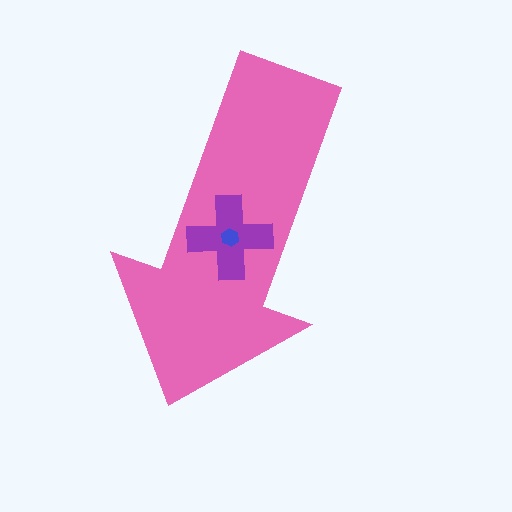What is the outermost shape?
The pink arrow.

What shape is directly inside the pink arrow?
The purple cross.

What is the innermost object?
The blue hexagon.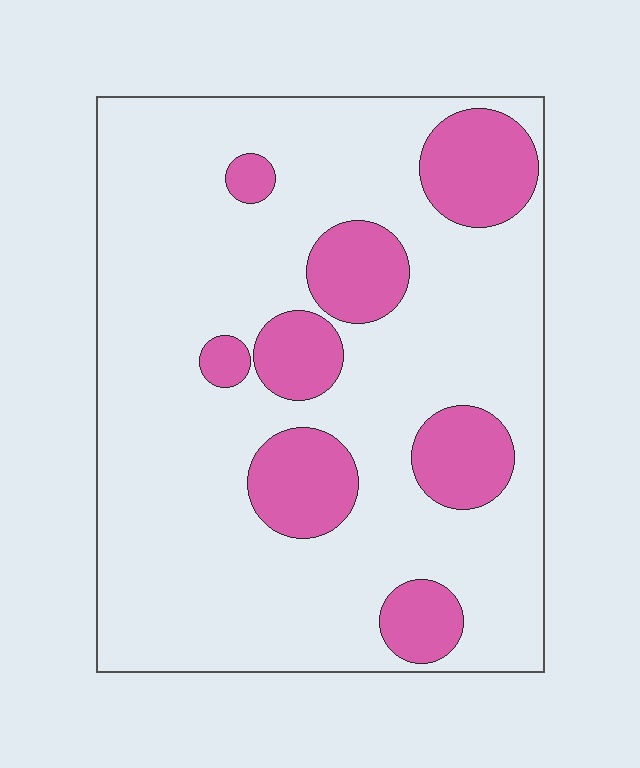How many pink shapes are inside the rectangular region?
8.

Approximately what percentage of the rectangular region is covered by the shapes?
Approximately 20%.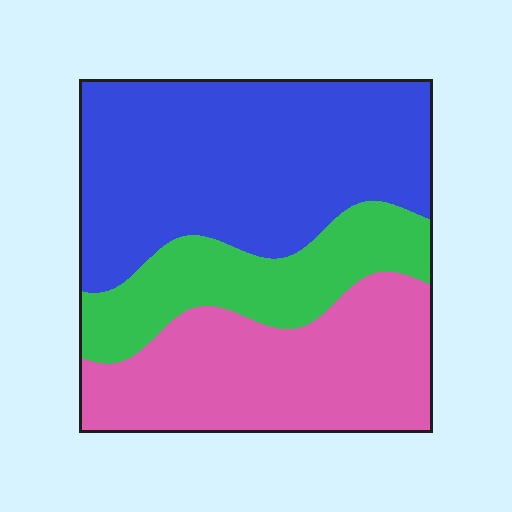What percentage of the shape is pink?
Pink takes up between a sixth and a third of the shape.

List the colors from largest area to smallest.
From largest to smallest: blue, pink, green.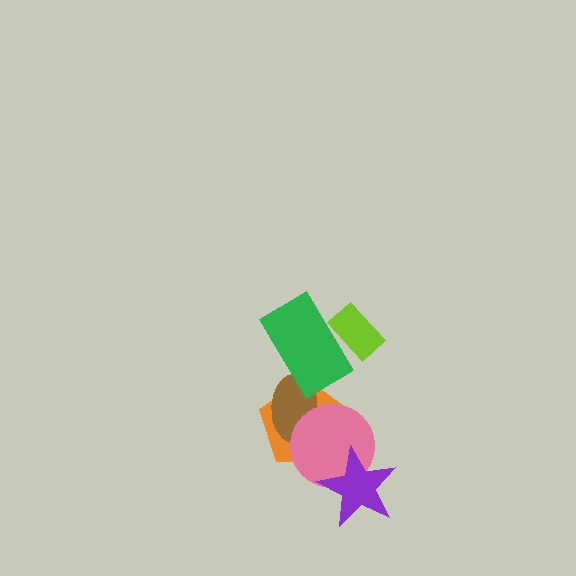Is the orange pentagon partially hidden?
Yes, it is partially covered by another shape.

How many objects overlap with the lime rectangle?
1 object overlaps with the lime rectangle.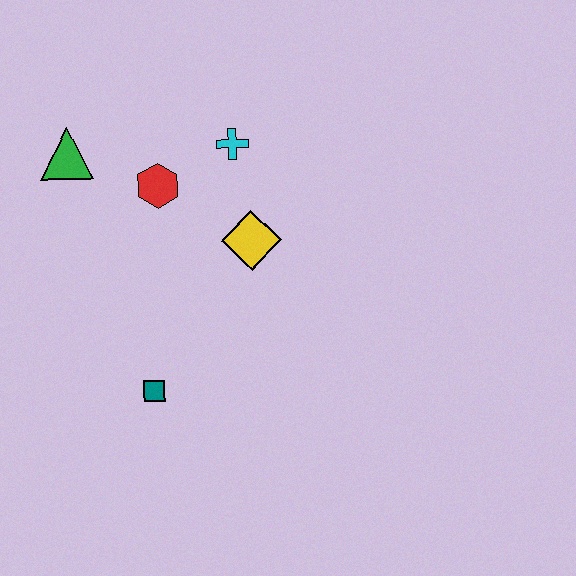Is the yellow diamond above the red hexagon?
No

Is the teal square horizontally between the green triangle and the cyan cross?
Yes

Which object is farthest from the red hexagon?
The teal square is farthest from the red hexagon.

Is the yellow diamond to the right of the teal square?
Yes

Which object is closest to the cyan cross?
The red hexagon is closest to the cyan cross.